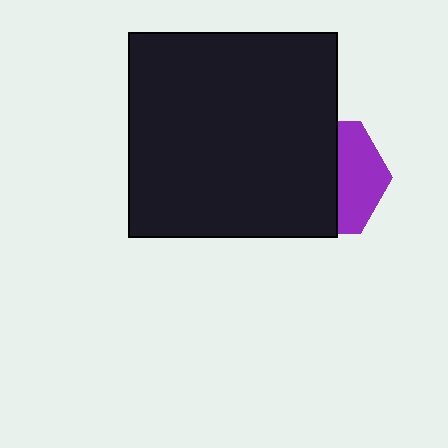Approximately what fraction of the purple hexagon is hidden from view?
Roughly 60% of the purple hexagon is hidden behind the black rectangle.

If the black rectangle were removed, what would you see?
You would see the complete purple hexagon.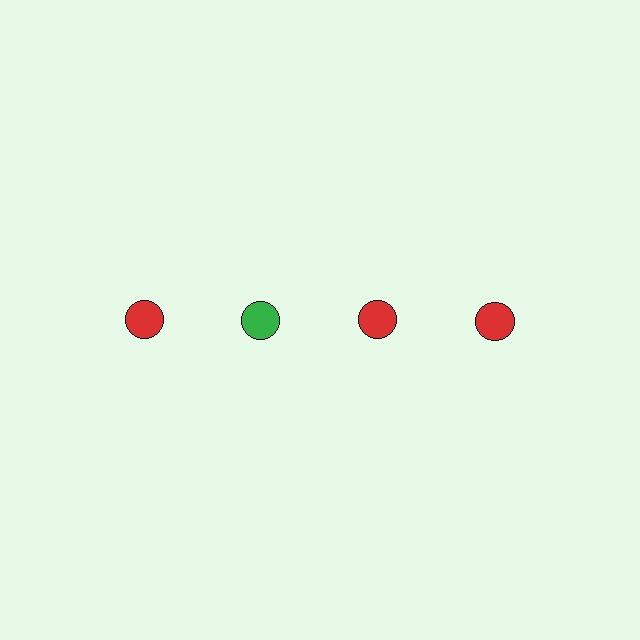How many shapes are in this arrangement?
There are 4 shapes arranged in a grid pattern.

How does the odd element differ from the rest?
It has a different color: green instead of red.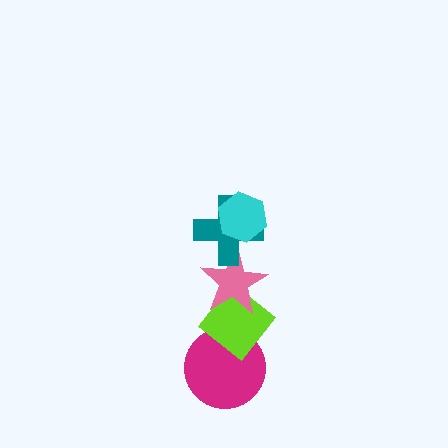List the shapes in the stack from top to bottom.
From top to bottom: the cyan hexagon, the teal cross, the pink star, the lime diamond, the magenta circle.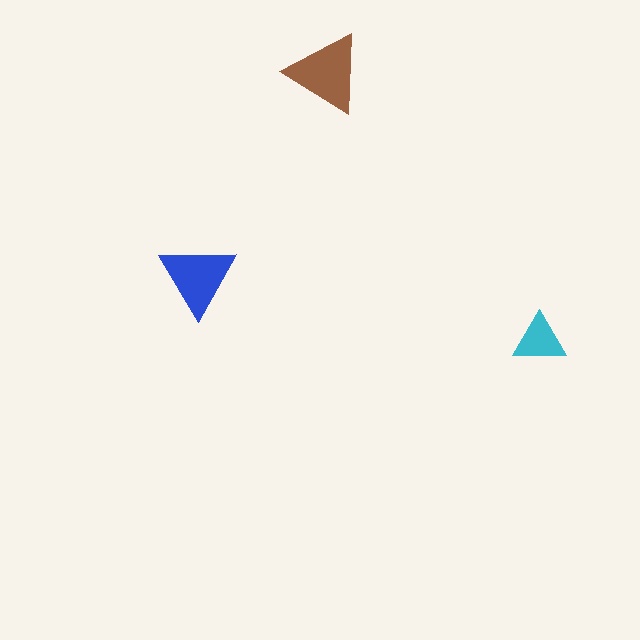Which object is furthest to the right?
The cyan triangle is rightmost.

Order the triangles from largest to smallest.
the brown one, the blue one, the cyan one.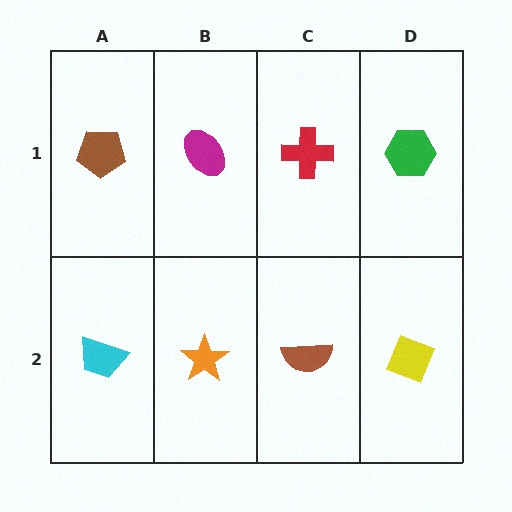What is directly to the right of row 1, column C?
A green hexagon.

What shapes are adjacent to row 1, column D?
A yellow diamond (row 2, column D), a red cross (row 1, column C).